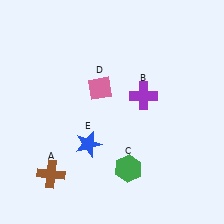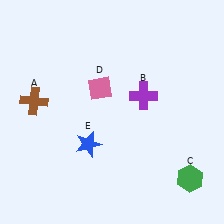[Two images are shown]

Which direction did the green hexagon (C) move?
The green hexagon (C) moved right.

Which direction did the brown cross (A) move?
The brown cross (A) moved up.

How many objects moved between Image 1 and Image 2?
2 objects moved between the two images.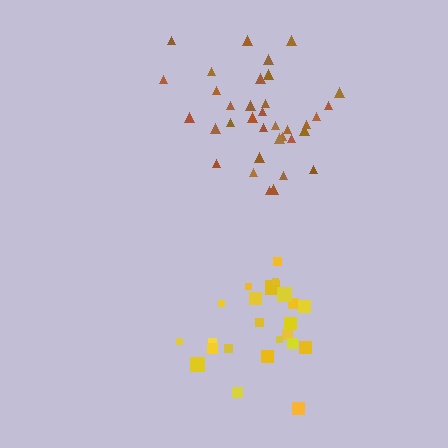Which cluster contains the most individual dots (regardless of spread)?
Brown (35).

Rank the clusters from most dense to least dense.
brown, yellow.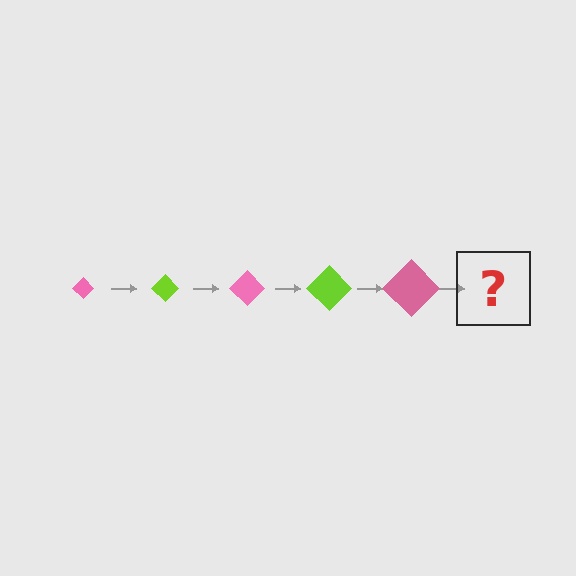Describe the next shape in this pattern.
It should be a lime diamond, larger than the previous one.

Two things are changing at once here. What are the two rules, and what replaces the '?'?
The two rules are that the diamond grows larger each step and the color cycles through pink and lime. The '?' should be a lime diamond, larger than the previous one.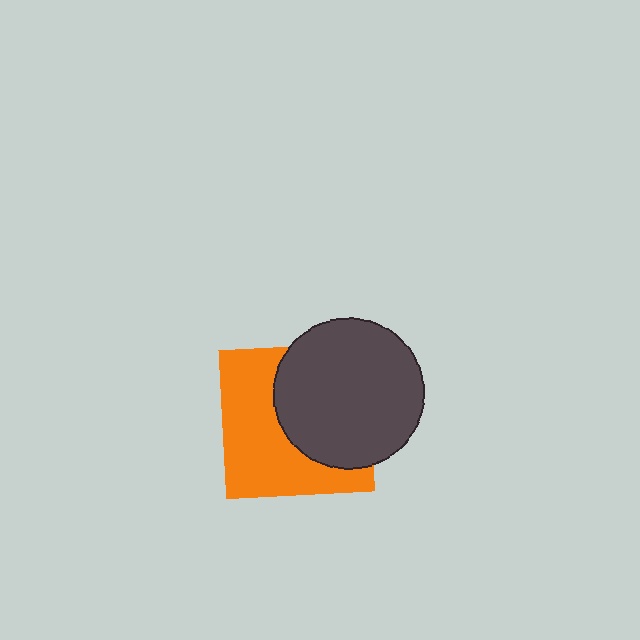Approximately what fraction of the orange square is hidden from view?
Roughly 48% of the orange square is hidden behind the dark gray circle.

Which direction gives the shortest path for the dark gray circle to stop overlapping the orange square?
Moving right gives the shortest separation.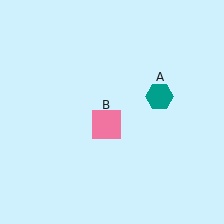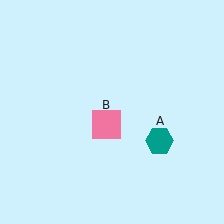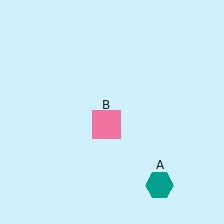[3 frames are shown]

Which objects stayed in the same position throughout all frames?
Pink square (object B) remained stationary.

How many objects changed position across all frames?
1 object changed position: teal hexagon (object A).